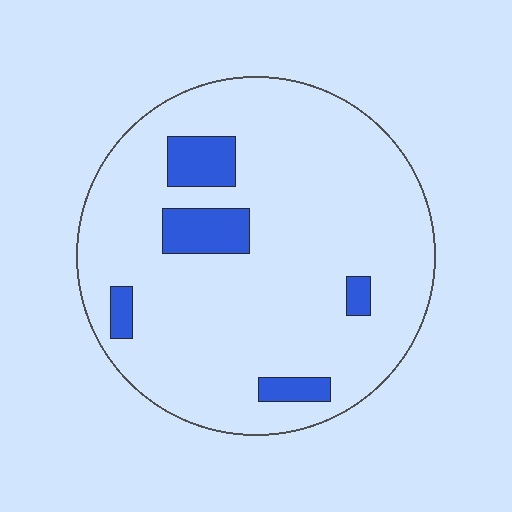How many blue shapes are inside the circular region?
5.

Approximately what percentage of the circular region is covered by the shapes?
Approximately 10%.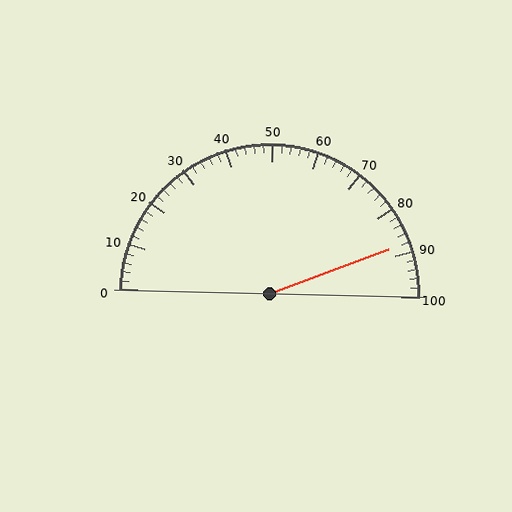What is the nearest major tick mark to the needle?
The nearest major tick mark is 90.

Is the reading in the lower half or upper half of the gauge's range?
The reading is in the upper half of the range (0 to 100).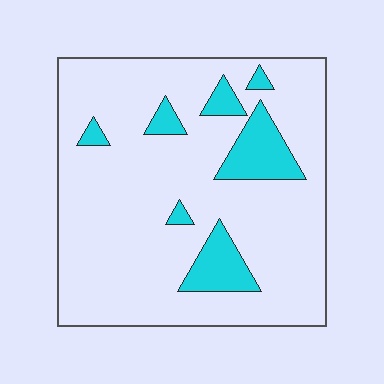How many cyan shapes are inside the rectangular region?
7.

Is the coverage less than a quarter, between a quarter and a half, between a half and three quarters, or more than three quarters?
Less than a quarter.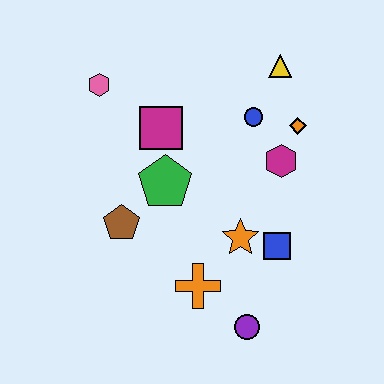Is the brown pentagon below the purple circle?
No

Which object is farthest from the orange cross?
The yellow triangle is farthest from the orange cross.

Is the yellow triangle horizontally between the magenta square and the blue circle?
No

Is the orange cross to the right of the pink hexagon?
Yes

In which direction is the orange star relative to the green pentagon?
The orange star is to the right of the green pentagon.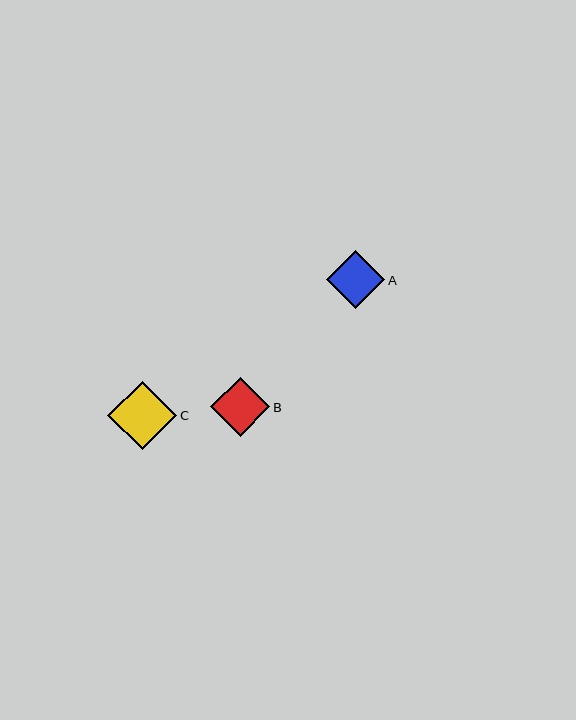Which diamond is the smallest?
Diamond A is the smallest with a size of approximately 58 pixels.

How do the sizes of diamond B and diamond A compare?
Diamond B and diamond A are approximately the same size.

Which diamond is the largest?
Diamond C is the largest with a size of approximately 69 pixels.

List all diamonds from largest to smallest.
From largest to smallest: C, B, A.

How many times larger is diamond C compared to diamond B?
Diamond C is approximately 1.2 times the size of diamond B.